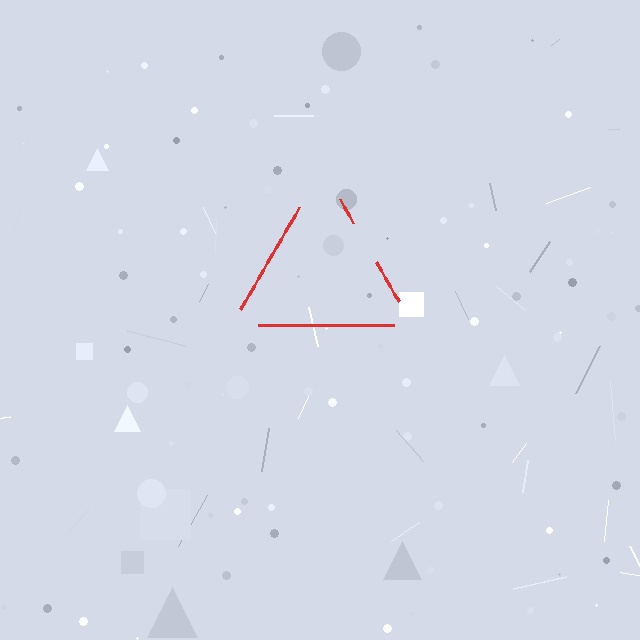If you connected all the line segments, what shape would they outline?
They would outline a triangle.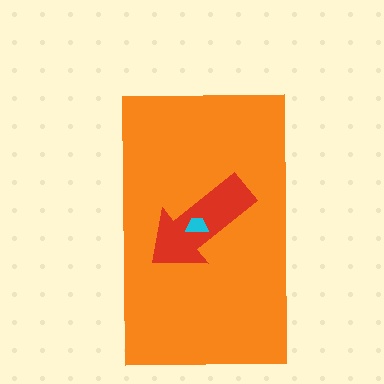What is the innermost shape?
The cyan trapezoid.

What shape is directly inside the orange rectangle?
The red arrow.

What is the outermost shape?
The orange rectangle.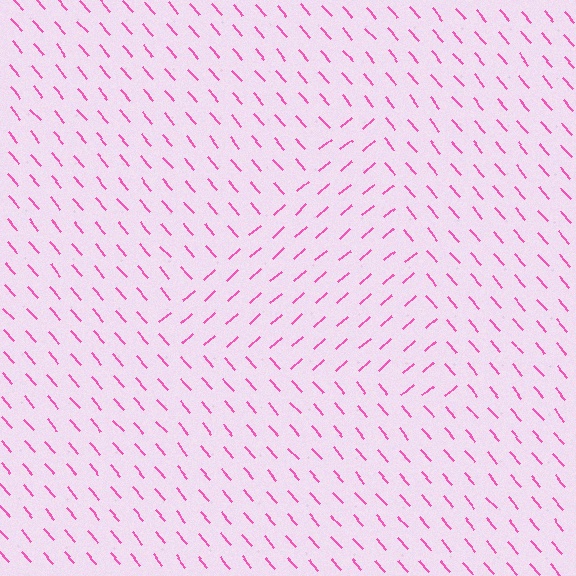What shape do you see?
I see a triangle.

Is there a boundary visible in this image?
Yes, there is a texture boundary formed by a change in line orientation.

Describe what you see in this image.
The image is filled with small pink line segments. A triangle region in the image has lines oriented differently from the surrounding lines, creating a visible texture boundary.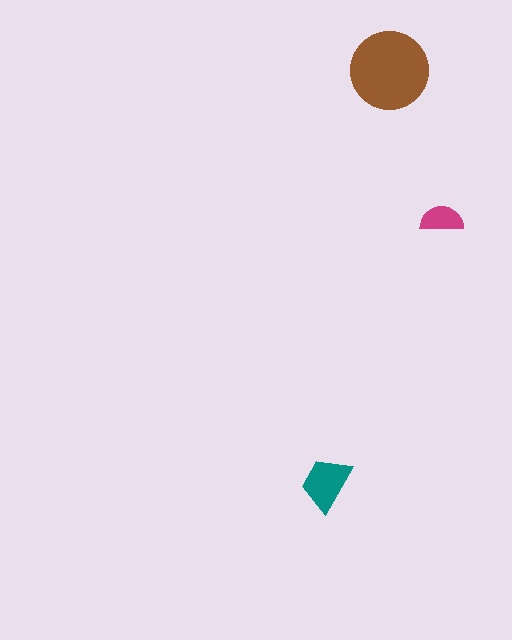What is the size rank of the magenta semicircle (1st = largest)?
3rd.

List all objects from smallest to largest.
The magenta semicircle, the teal trapezoid, the brown circle.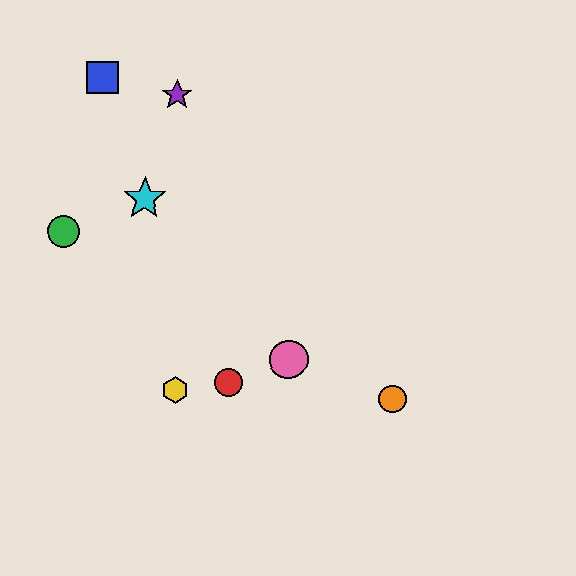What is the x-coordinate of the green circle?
The green circle is at x≈64.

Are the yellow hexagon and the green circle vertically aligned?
No, the yellow hexagon is at x≈175 and the green circle is at x≈64.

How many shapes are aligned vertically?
2 shapes (the yellow hexagon, the purple star) are aligned vertically.